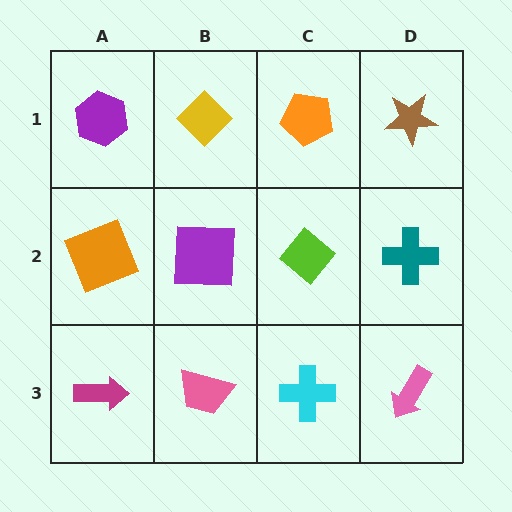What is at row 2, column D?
A teal cross.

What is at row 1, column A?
A purple hexagon.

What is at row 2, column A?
An orange square.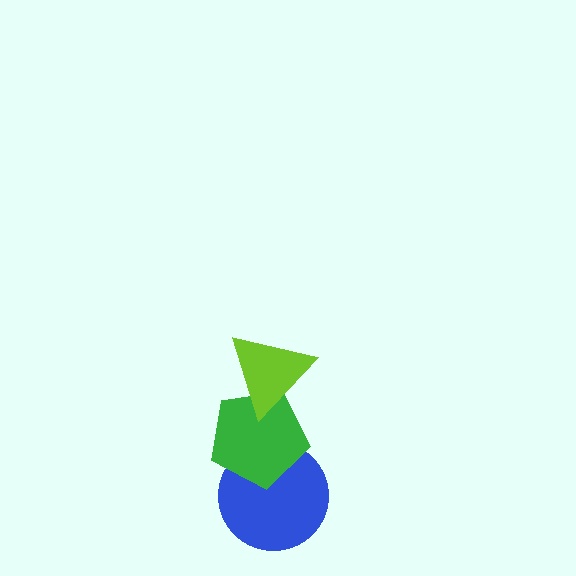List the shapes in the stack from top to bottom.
From top to bottom: the lime triangle, the green pentagon, the blue circle.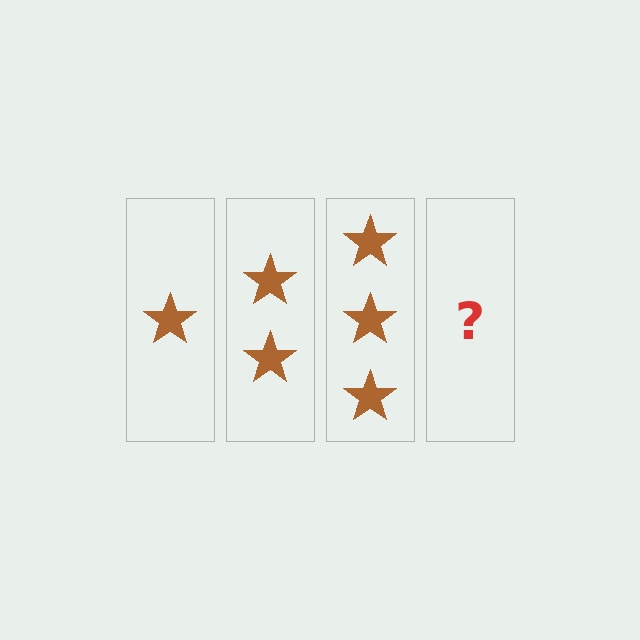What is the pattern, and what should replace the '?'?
The pattern is that each step adds one more star. The '?' should be 4 stars.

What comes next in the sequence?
The next element should be 4 stars.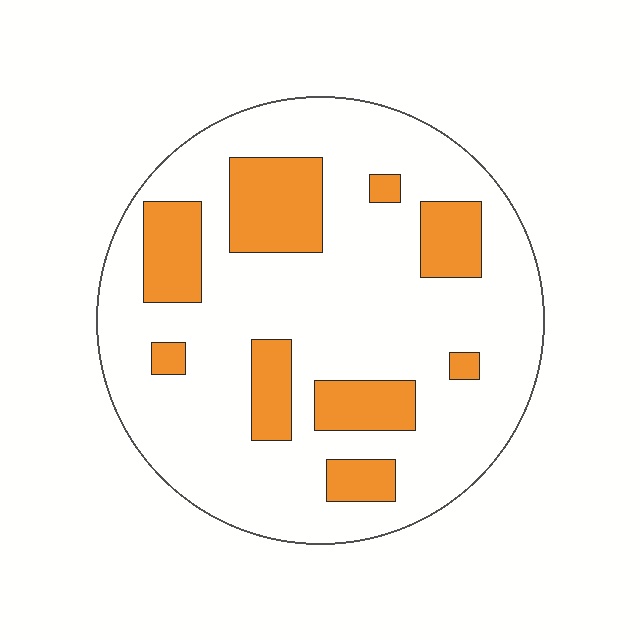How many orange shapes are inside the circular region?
9.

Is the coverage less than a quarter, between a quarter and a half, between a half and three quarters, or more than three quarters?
Less than a quarter.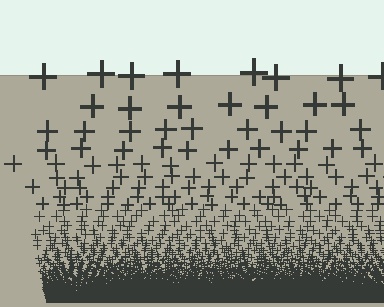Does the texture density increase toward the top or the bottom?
Density increases toward the bottom.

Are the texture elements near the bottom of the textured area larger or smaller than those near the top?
Smaller. The gradient is inverted — elements near the bottom are smaller and denser.